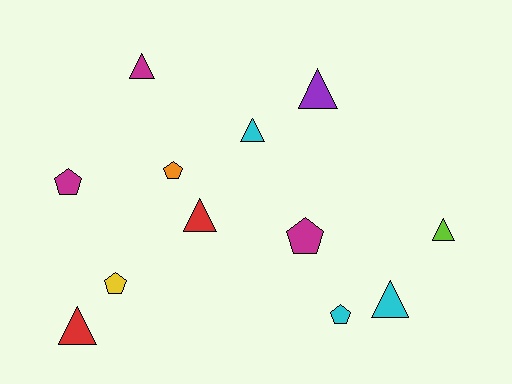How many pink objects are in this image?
There are no pink objects.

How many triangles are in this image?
There are 7 triangles.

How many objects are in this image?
There are 12 objects.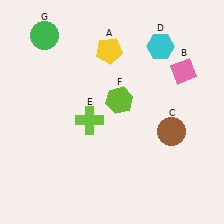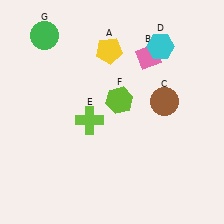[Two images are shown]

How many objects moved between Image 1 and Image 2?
2 objects moved between the two images.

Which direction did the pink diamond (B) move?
The pink diamond (B) moved left.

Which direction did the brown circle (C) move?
The brown circle (C) moved up.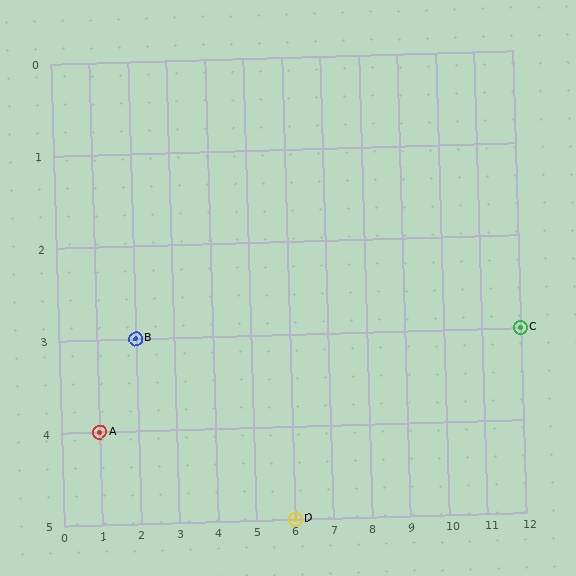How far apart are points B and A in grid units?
Points B and A are 1 column and 1 row apart (about 1.4 grid units diagonally).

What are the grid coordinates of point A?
Point A is at grid coordinates (1, 4).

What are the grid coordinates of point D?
Point D is at grid coordinates (6, 5).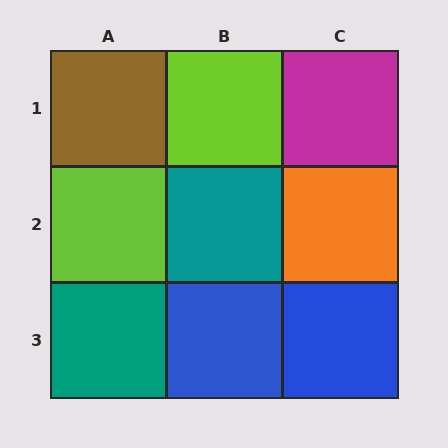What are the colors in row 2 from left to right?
Lime, teal, orange.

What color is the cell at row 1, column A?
Brown.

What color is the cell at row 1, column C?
Magenta.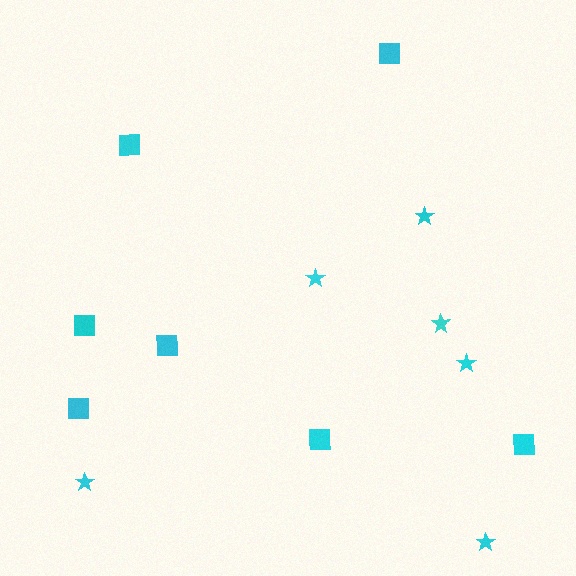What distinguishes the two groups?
There are 2 groups: one group of stars (6) and one group of squares (7).